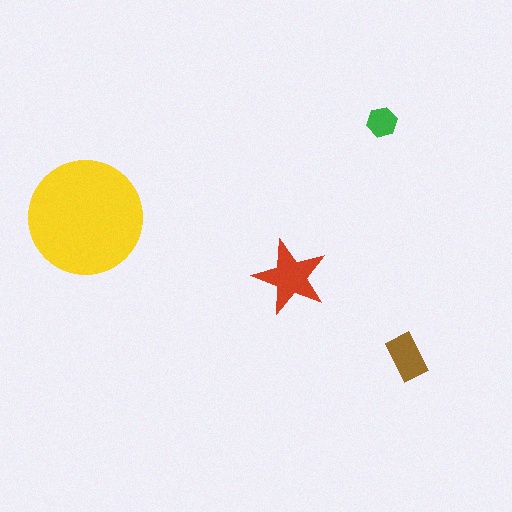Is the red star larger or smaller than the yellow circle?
Smaller.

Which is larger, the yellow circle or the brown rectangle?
The yellow circle.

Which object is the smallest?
The green hexagon.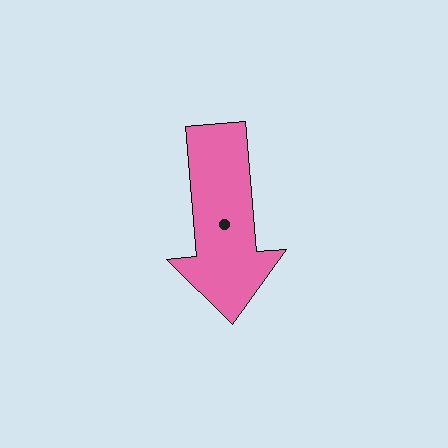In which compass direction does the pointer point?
South.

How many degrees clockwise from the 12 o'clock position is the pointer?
Approximately 175 degrees.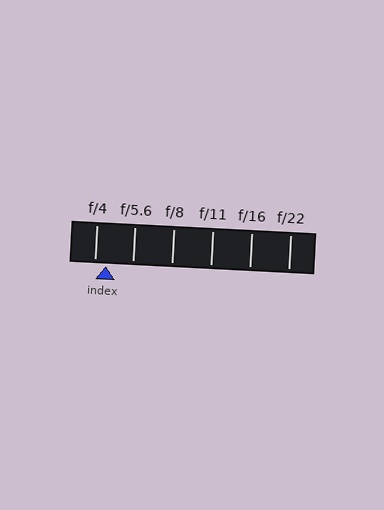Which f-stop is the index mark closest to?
The index mark is closest to f/4.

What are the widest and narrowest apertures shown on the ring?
The widest aperture shown is f/4 and the narrowest is f/22.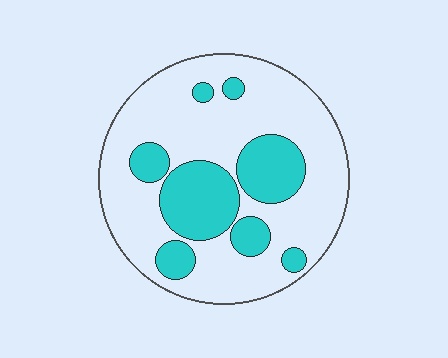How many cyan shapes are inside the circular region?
8.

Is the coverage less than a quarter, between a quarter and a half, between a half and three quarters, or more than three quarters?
Between a quarter and a half.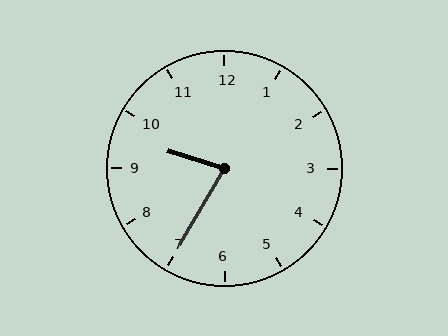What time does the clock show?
9:35.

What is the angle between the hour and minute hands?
Approximately 78 degrees.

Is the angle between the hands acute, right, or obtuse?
It is acute.